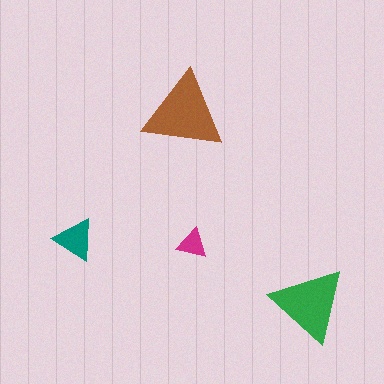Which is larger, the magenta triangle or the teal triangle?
The teal one.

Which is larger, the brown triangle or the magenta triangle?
The brown one.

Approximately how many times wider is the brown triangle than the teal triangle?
About 2 times wider.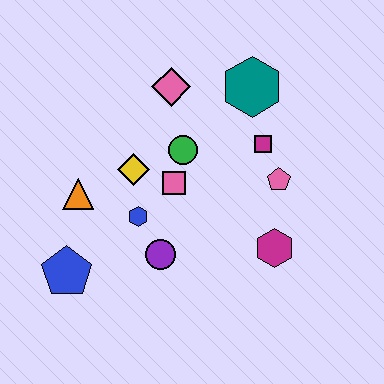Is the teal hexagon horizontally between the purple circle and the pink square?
No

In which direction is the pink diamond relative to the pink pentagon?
The pink diamond is to the left of the pink pentagon.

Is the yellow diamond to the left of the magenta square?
Yes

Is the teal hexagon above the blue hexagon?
Yes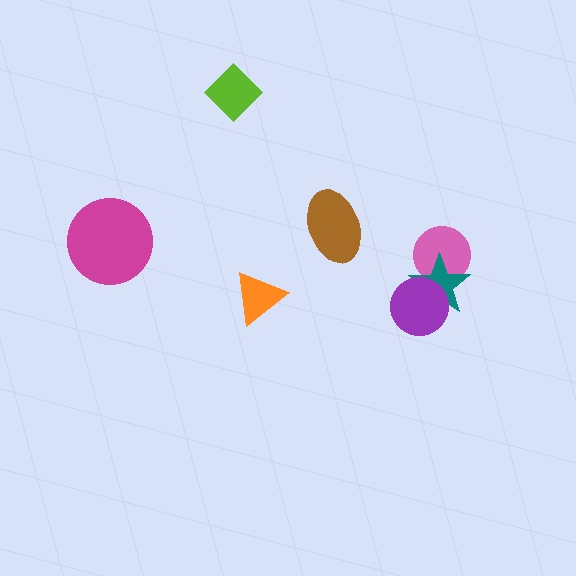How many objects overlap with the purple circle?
1 object overlaps with the purple circle.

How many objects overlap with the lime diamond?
0 objects overlap with the lime diamond.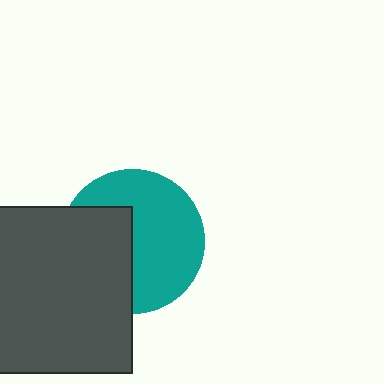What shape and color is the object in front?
The object in front is a dark gray rectangle.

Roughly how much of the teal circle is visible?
About half of it is visible (roughly 59%).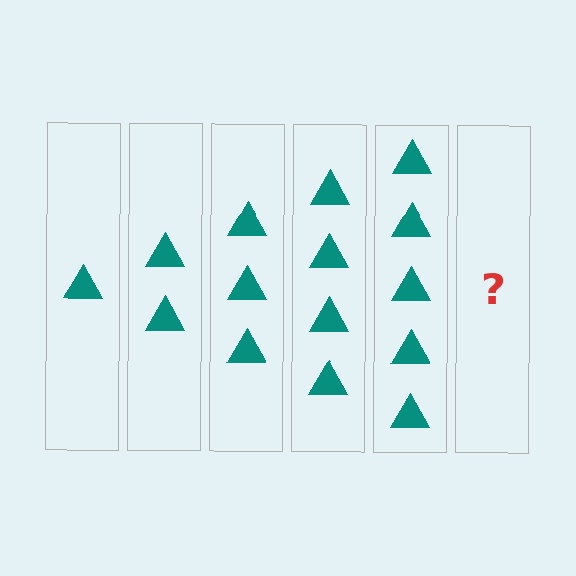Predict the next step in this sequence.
The next step is 6 triangles.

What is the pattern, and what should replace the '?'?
The pattern is that each step adds one more triangle. The '?' should be 6 triangles.